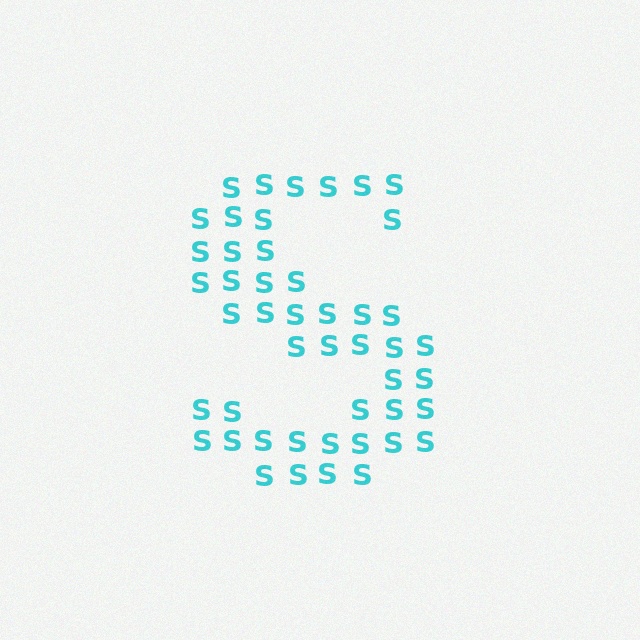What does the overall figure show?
The overall figure shows the letter S.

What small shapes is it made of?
It is made of small letter S's.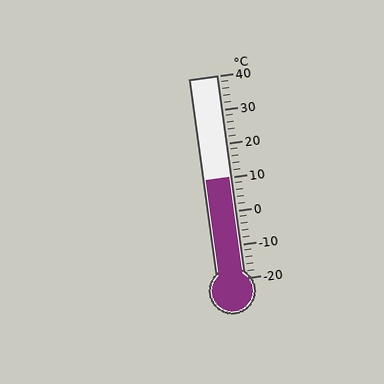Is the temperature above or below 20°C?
The temperature is below 20°C.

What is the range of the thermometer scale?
The thermometer scale ranges from -20°C to 40°C.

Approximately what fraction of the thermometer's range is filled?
The thermometer is filled to approximately 50% of its range.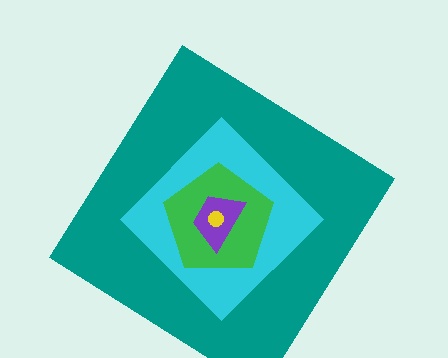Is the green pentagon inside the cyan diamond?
Yes.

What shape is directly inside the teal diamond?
The cyan diamond.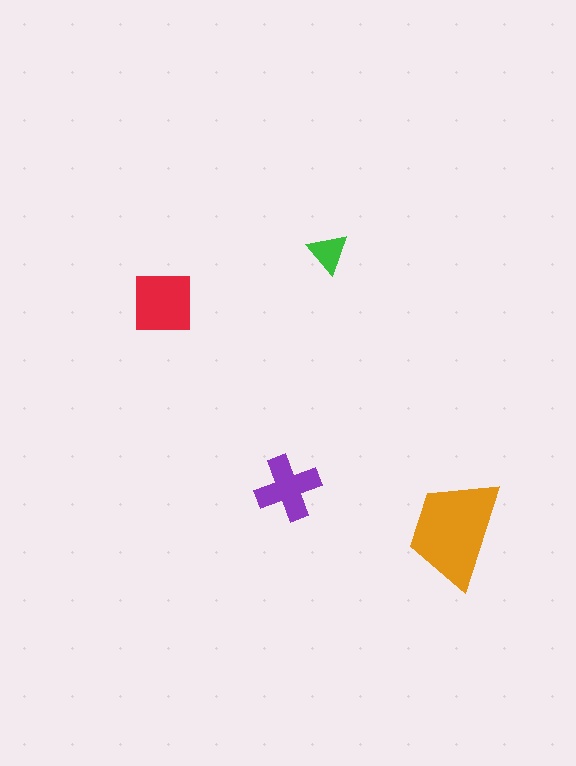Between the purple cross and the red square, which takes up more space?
The red square.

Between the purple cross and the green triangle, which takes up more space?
The purple cross.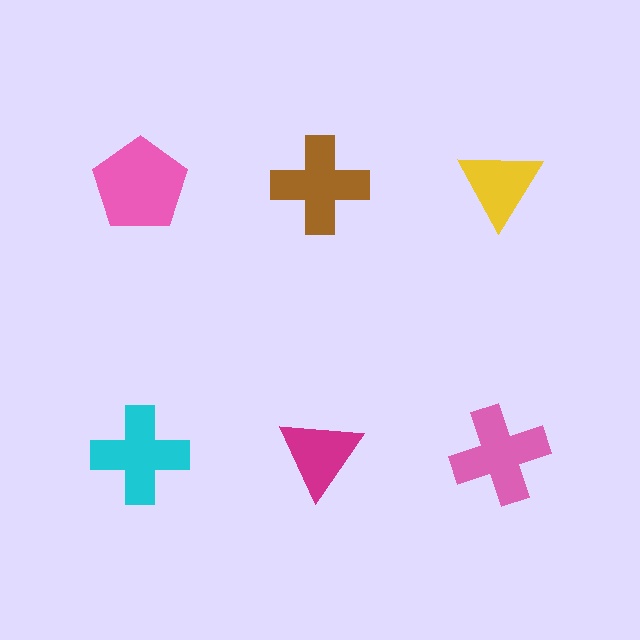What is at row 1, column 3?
A yellow triangle.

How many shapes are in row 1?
3 shapes.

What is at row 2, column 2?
A magenta triangle.